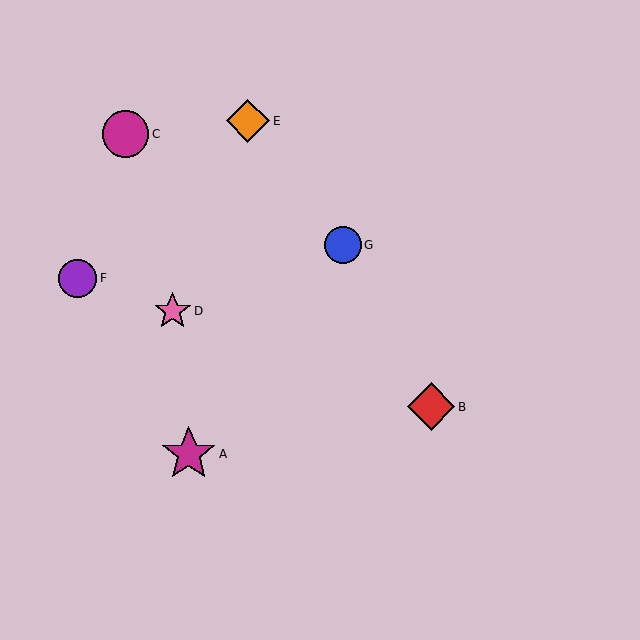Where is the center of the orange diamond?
The center of the orange diamond is at (248, 121).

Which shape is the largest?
The magenta star (labeled A) is the largest.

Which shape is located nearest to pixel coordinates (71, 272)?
The purple circle (labeled F) at (78, 278) is nearest to that location.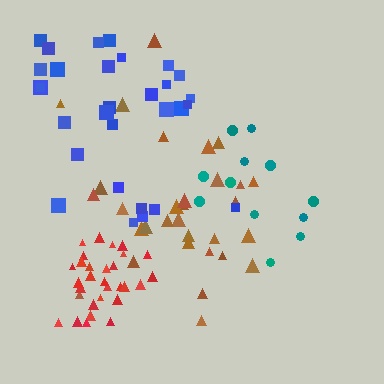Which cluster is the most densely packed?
Red.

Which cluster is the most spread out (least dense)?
Teal.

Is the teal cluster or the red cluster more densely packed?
Red.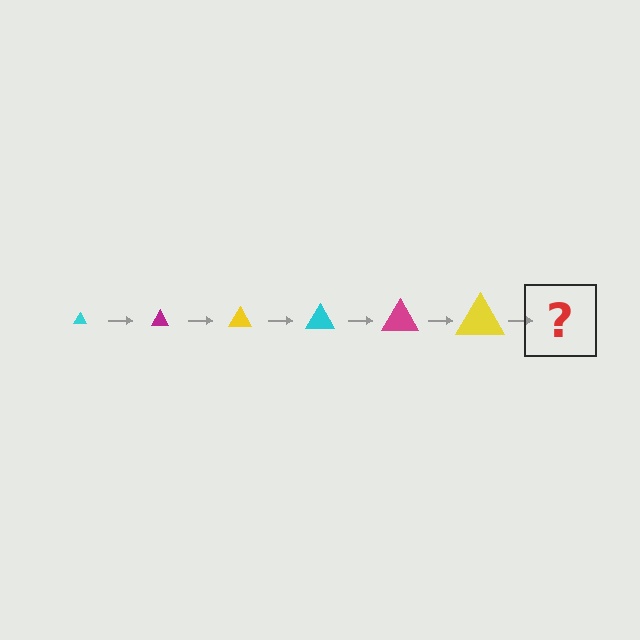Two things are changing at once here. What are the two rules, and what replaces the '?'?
The two rules are that the triangle grows larger each step and the color cycles through cyan, magenta, and yellow. The '?' should be a cyan triangle, larger than the previous one.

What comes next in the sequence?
The next element should be a cyan triangle, larger than the previous one.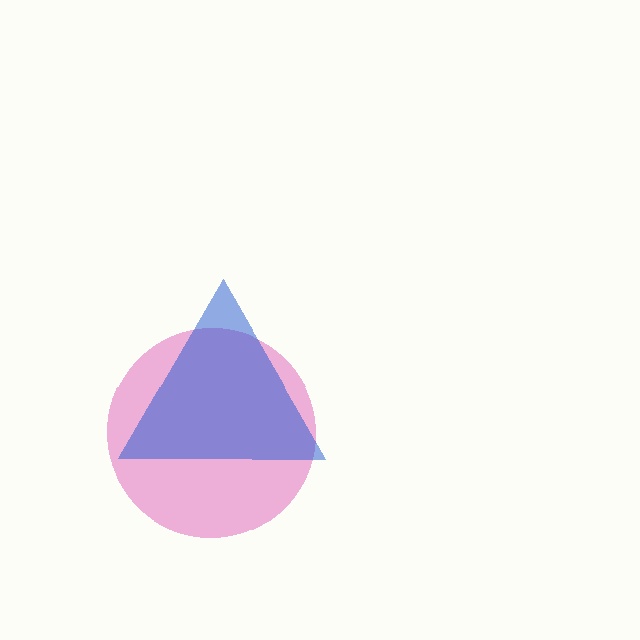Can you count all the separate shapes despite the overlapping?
Yes, there are 2 separate shapes.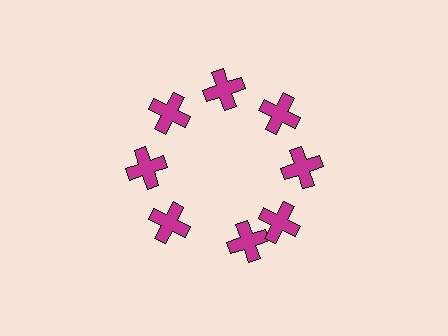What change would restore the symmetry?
The symmetry would be restored by rotating it back into even spacing with its neighbors so that all 8 crosses sit at equal angles and equal distance from the center.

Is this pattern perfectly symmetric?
No. The 8 magenta crosses are arranged in a ring, but one element near the 6 o'clock position is rotated out of alignment along the ring, breaking the 8-fold rotational symmetry.